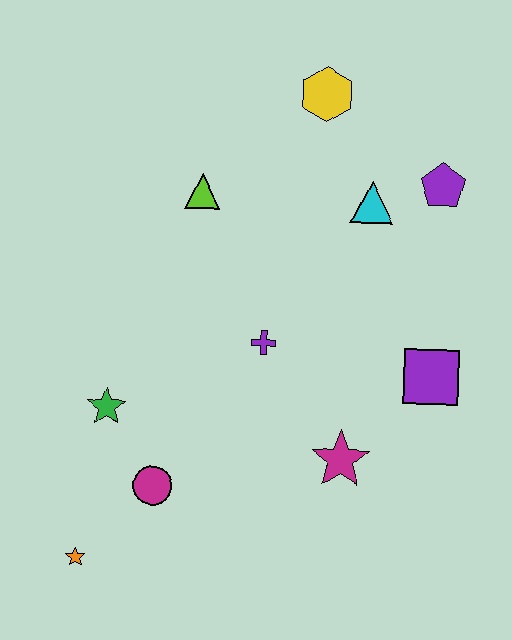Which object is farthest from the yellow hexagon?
The orange star is farthest from the yellow hexagon.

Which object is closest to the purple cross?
The magenta star is closest to the purple cross.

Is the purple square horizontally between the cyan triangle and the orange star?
No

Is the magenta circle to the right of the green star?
Yes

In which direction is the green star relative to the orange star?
The green star is above the orange star.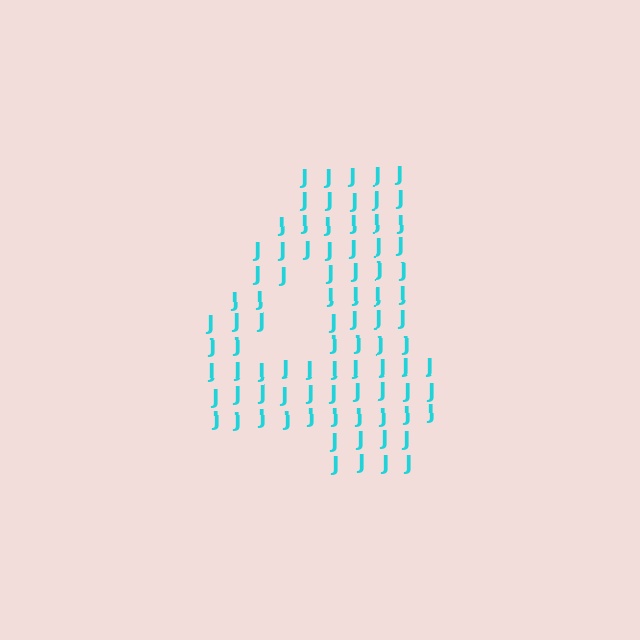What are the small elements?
The small elements are letter J's.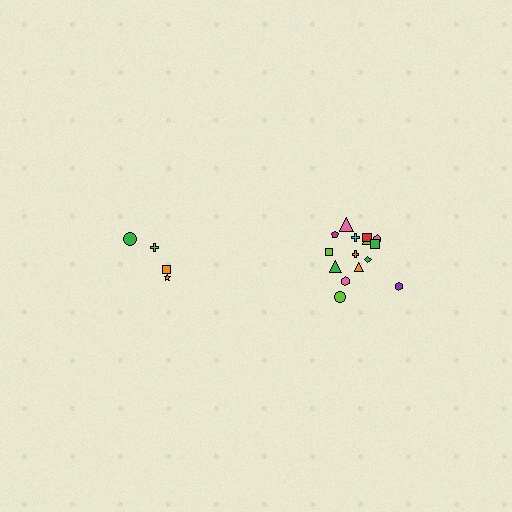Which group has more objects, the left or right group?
The right group.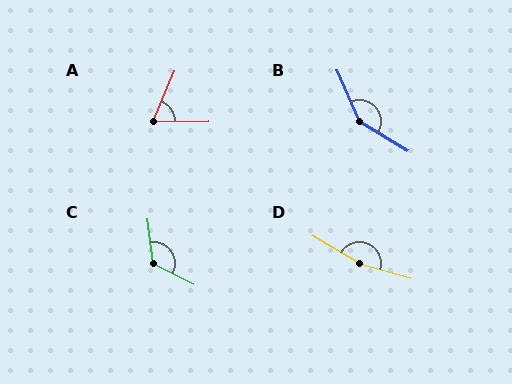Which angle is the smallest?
A, at approximately 66 degrees.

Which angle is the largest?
D, at approximately 165 degrees.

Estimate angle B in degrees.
Approximately 145 degrees.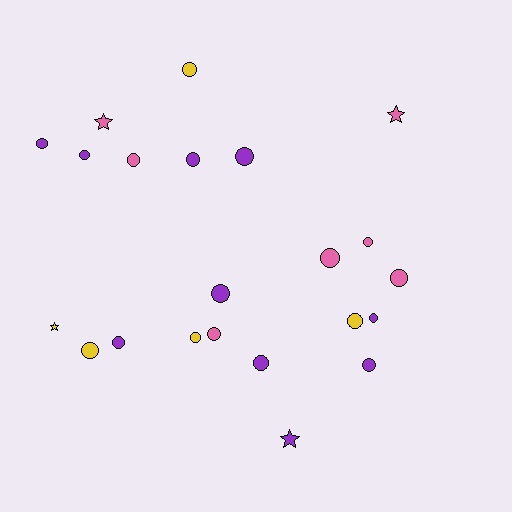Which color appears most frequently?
Purple, with 10 objects.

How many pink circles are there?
There are 5 pink circles.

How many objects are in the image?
There are 22 objects.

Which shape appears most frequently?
Circle, with 18 objects.